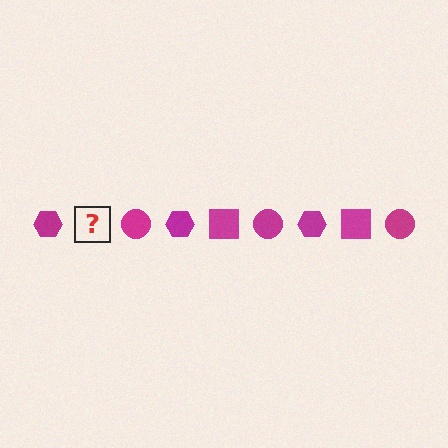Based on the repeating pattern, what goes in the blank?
The blank should be a magenta square.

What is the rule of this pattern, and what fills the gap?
The rule is that the pattern cycles through hexagon, square, circle shapes in magenta. The gap should be filled with a magenta square.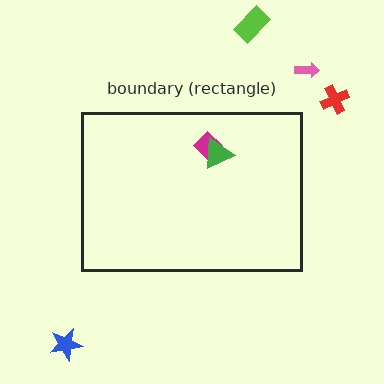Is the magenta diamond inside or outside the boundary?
Inside.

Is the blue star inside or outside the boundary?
Outside.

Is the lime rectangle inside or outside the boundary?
Outside.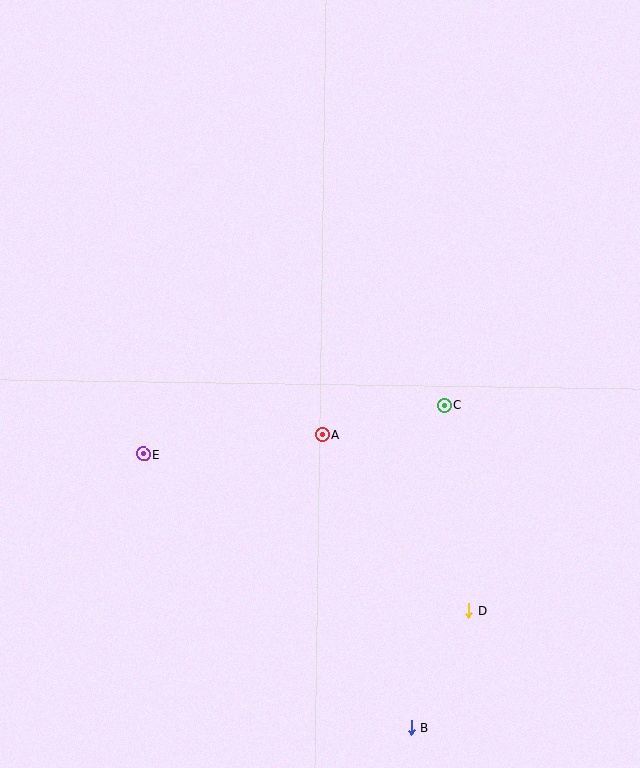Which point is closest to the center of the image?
Point A at (322, 435) is closest to the center.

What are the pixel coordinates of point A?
Point A is at (322, 435).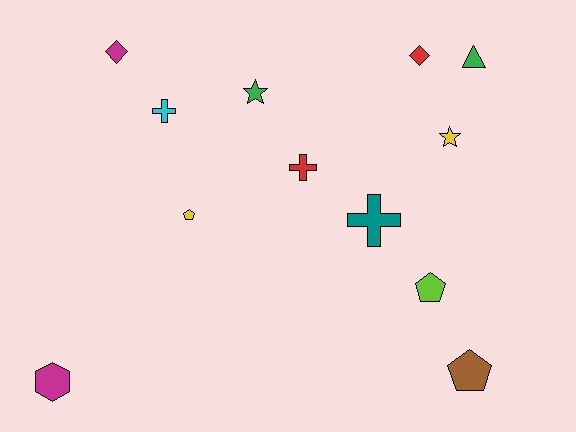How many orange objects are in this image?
There are no orange objects.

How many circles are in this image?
There are no circles.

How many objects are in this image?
There are 12 objects.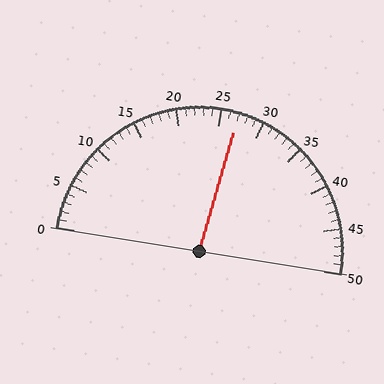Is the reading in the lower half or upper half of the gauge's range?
The reading is in the upper half of the range (0 to 50).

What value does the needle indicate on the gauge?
The needle indicates approximately 27.